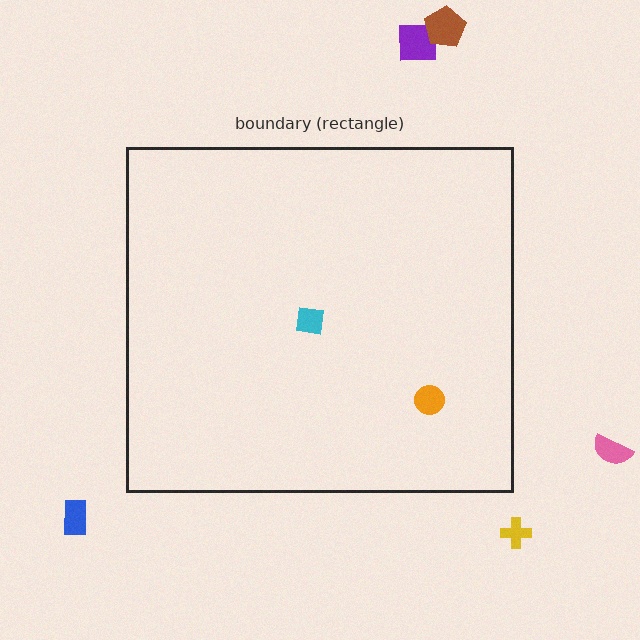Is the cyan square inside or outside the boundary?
Inside.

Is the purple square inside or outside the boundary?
Outside.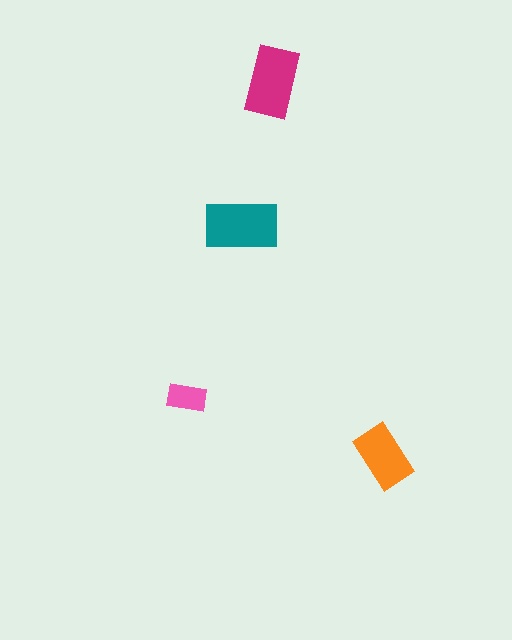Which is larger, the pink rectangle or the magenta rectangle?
The magenta one.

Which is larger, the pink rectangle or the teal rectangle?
The teal one.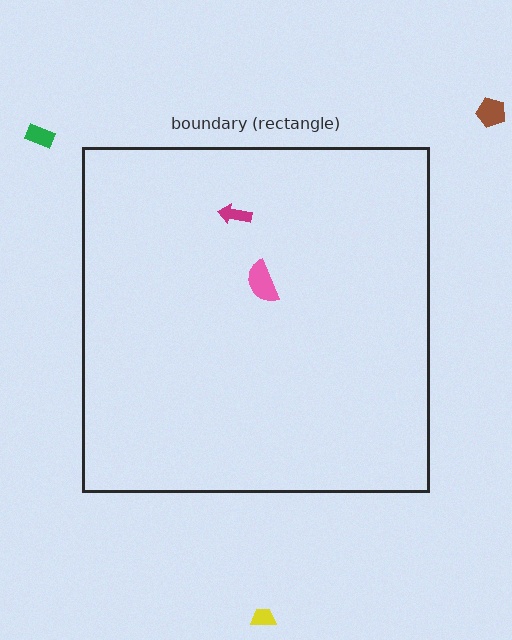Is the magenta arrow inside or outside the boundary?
Inside.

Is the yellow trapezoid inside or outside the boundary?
Outside.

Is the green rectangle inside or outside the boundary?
Outside.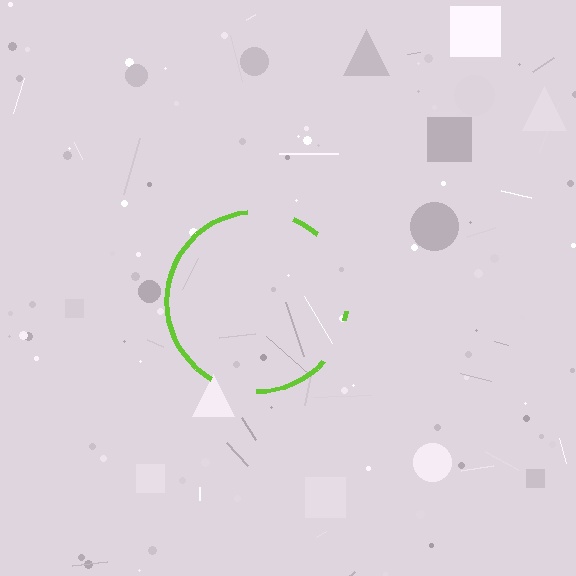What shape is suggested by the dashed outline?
The dashed outline suggests a circle.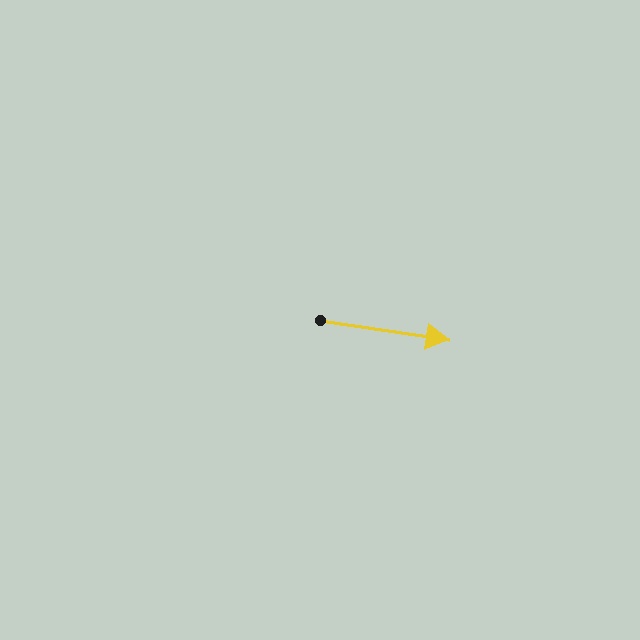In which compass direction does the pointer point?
East.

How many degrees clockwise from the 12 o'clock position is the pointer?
Approximately 99 degrees.